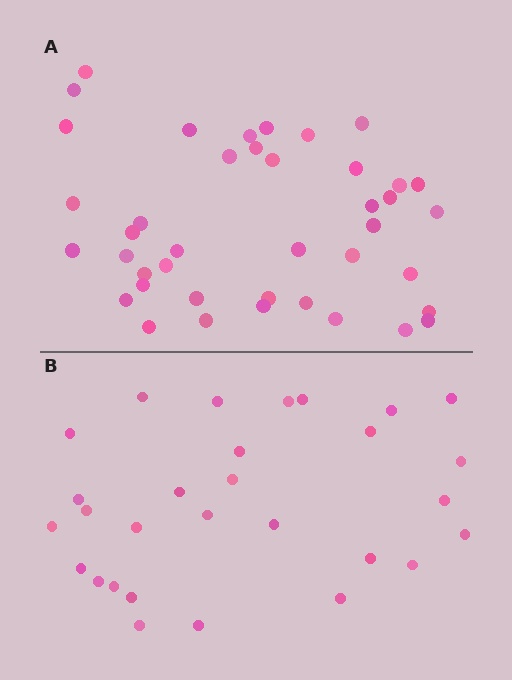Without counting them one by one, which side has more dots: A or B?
Region A (the top region) has more dots.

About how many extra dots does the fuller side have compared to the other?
Region A has roughly 12 or so more dots than region B.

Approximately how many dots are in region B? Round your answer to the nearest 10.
About 30 dots. (The exact count is 29, which rounds to 30.)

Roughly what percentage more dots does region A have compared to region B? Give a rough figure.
About 40% more.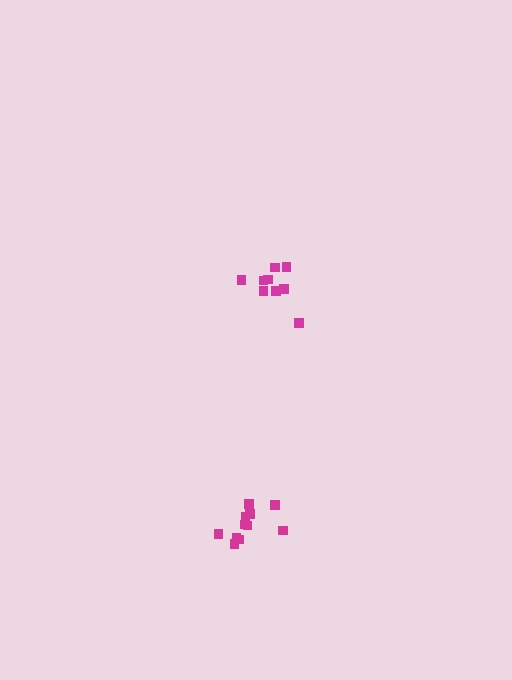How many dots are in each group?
Group 1: 10 dots, Group 2: 11 dots (21 total).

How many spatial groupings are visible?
There are 2 spatial groupings.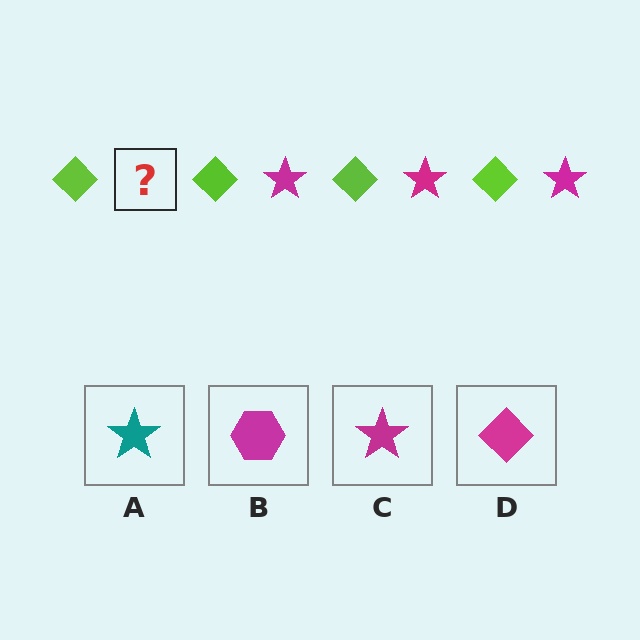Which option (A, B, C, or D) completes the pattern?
C.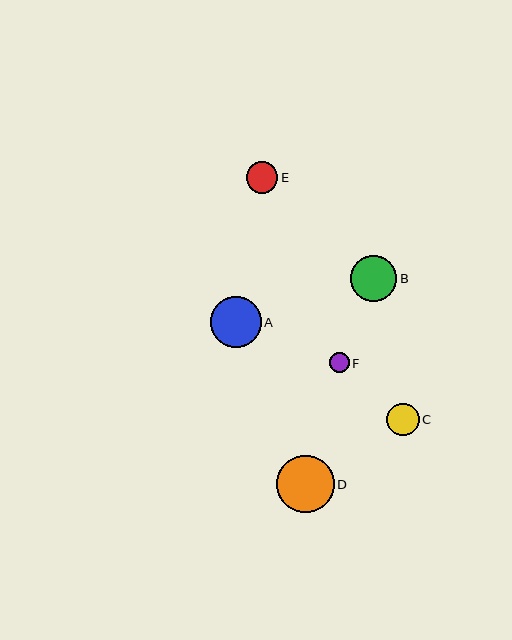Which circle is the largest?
Circle D is the largest with a size of approximately 57 pixels.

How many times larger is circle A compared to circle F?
Circle A is approximately 2.6 times the size of circle F.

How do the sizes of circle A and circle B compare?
Circle A and circle B are approximately the same size.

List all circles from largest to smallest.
From largest to smallest: D, A, B, C, E, F.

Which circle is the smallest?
Circle F is the smallest with a size of approximately 19 pixels.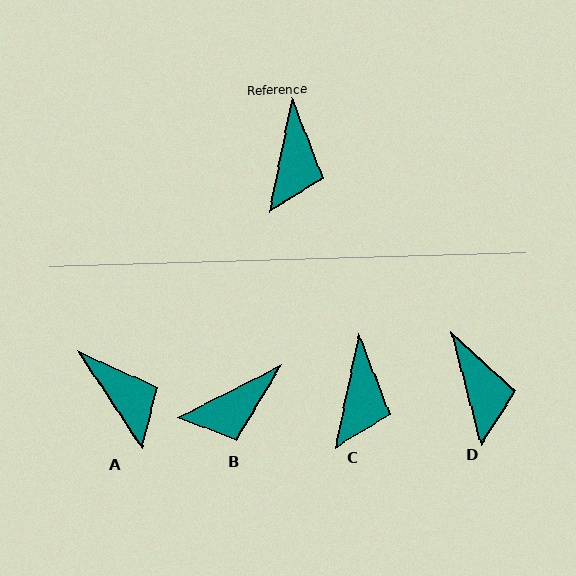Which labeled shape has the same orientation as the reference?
C.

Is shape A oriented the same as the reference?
No, it is off by about 45 degrees.